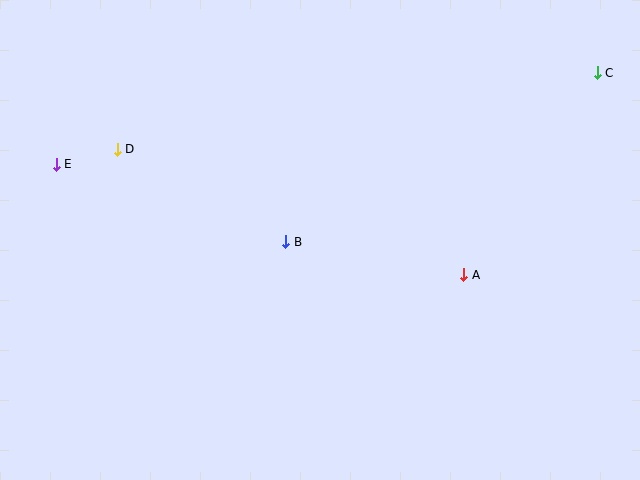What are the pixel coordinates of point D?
Point D is at (117, 149).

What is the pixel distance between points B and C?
The distance between B and C is 354 pixels.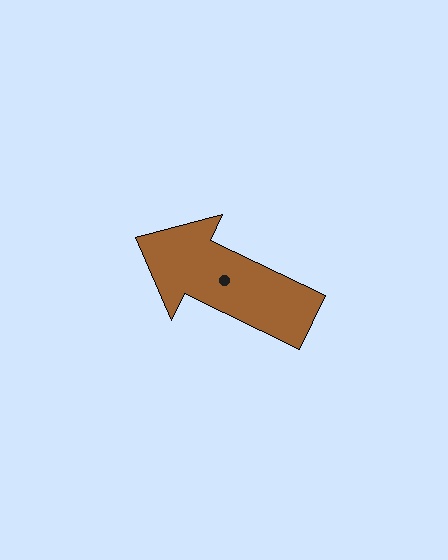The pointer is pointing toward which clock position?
Roughly 10 o'clock.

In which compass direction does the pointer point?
Northwest.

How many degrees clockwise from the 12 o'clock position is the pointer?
Approximately 296 degrees.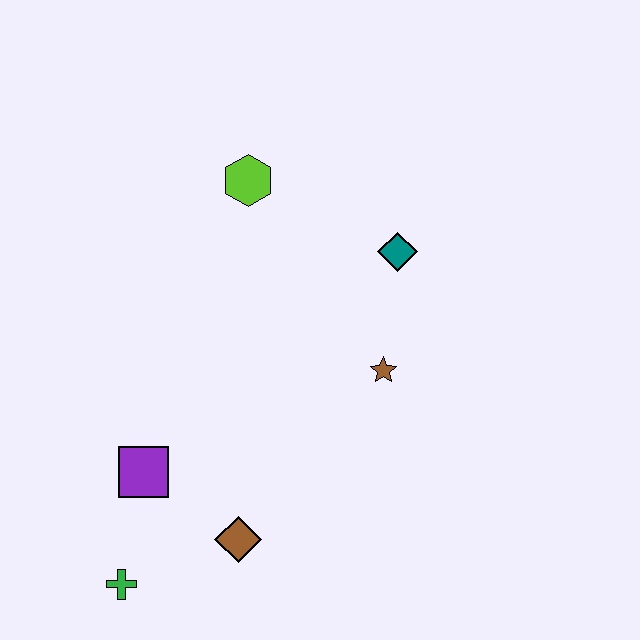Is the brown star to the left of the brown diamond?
No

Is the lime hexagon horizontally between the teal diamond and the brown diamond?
Yes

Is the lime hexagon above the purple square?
Yes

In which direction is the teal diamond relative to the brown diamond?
The teal diamond is above the brown diamond.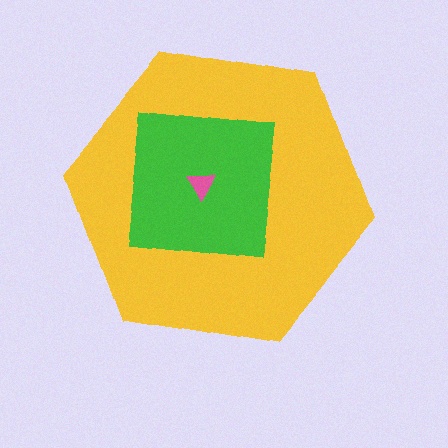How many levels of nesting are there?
3.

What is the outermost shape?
The yellow hexagon.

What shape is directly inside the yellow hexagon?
The green square.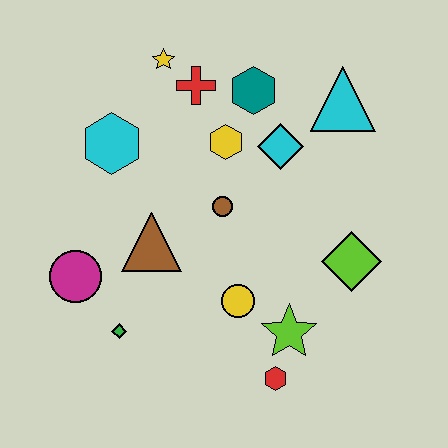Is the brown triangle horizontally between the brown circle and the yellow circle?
No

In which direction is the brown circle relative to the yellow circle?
The brown circle is above the yellow circle.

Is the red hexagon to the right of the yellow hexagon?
Yes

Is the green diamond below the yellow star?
Yes